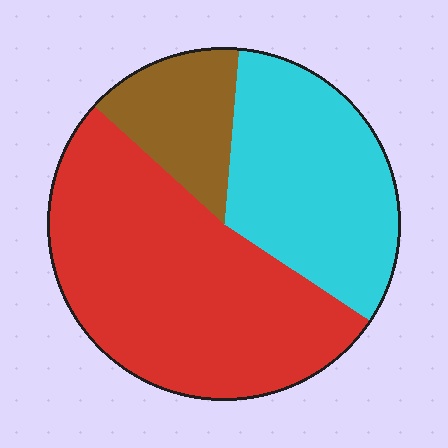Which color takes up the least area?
Brown, at roughly 15%.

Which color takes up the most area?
Red, at roughly 50%.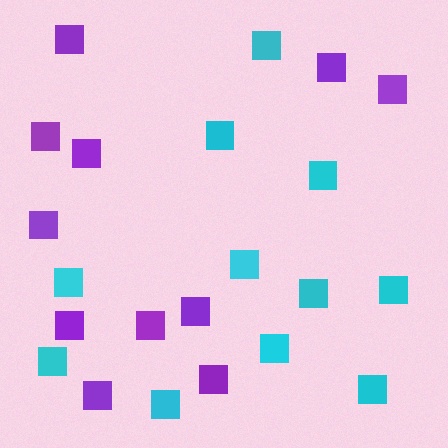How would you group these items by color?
There are 2 groups: one group of cyan squares (11) and one group of purple squares (11).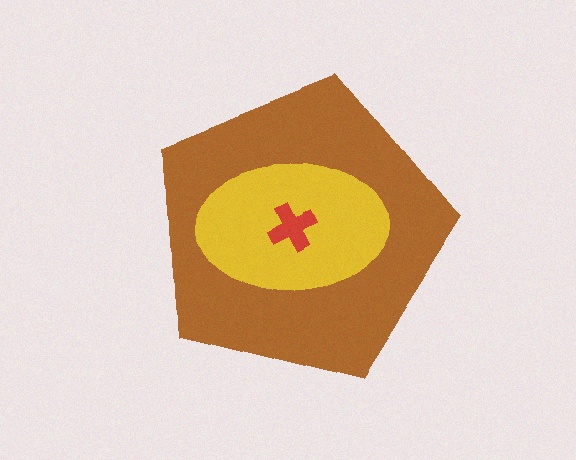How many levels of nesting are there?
3.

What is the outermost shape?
The brown pentagon.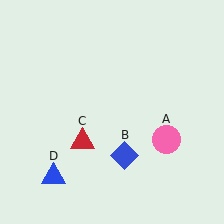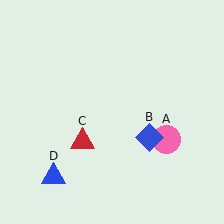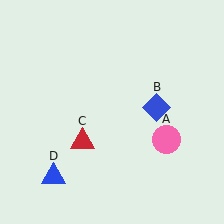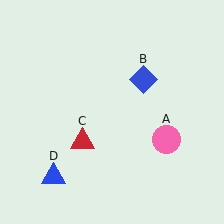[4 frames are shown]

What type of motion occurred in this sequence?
The blue diamond (object B) rotated counterclockwise around the center of the scene.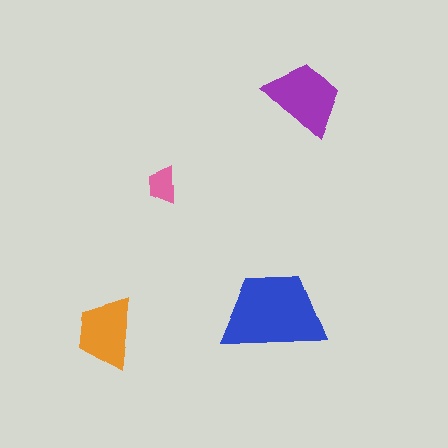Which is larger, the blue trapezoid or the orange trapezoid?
The blue one.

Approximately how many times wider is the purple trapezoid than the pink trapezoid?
About 2 times wider.